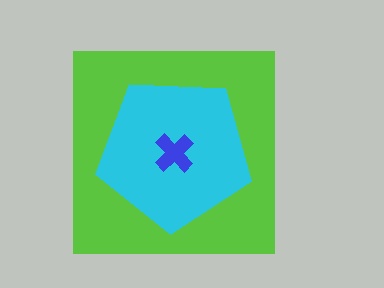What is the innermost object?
The blue cross.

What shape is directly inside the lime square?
The cyan pentagon.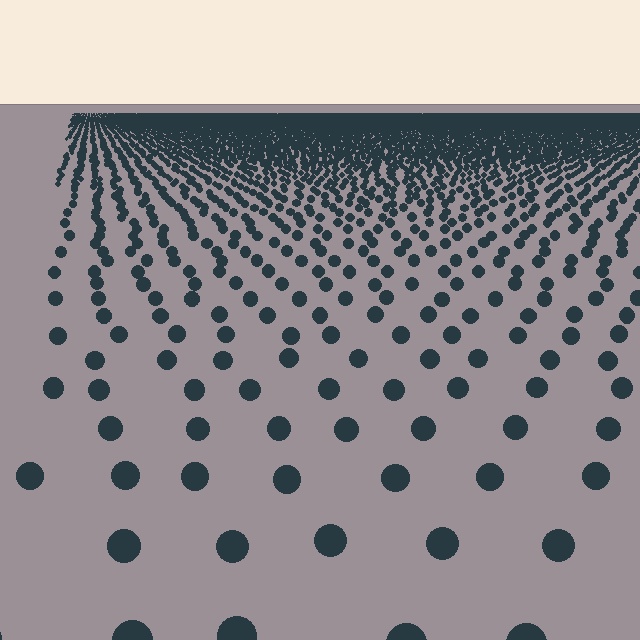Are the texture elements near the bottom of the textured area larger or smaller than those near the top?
Larger. Near the bottom, elements are closer to the viewer and appear at a bigger on-screen size.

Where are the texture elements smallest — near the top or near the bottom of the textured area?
Near the top.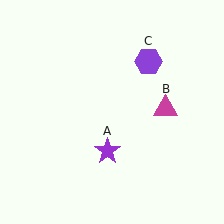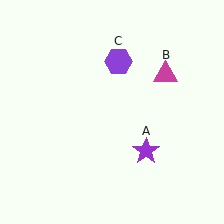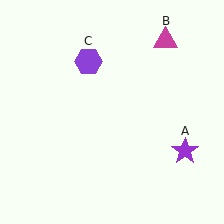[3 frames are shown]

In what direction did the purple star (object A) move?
The purple star (object A) moved right.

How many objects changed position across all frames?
3 objects changed position: purple star (object A), magenta triangle (object B), purple hexagon (object C).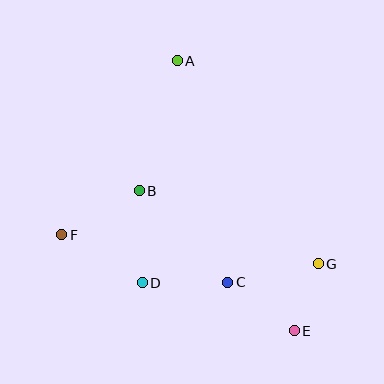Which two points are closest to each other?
Points E and G are closest to each other.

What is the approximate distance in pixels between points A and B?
The distance between A and B is approximately 135 pixels.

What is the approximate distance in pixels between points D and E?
The distance between D and E is approximately 160 pixels.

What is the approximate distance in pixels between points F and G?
The distance between F and G is approximately 258 pixels.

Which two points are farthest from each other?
Points A and E are farthest from each other.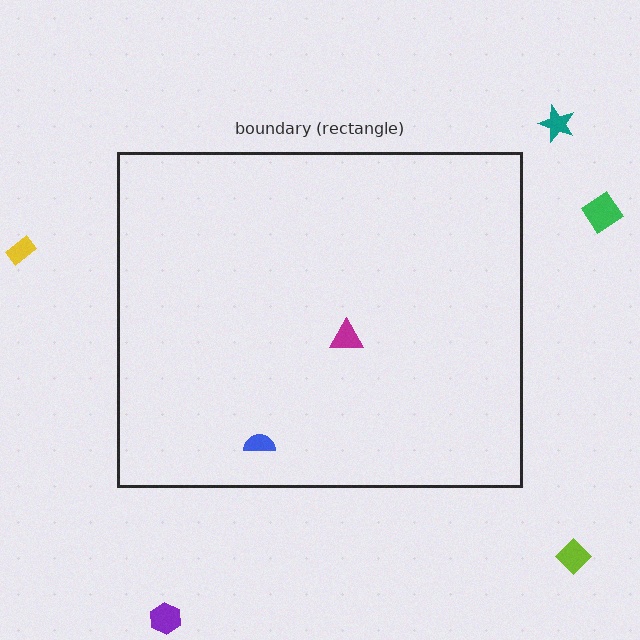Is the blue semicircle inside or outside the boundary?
Inside.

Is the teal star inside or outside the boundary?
Outside.